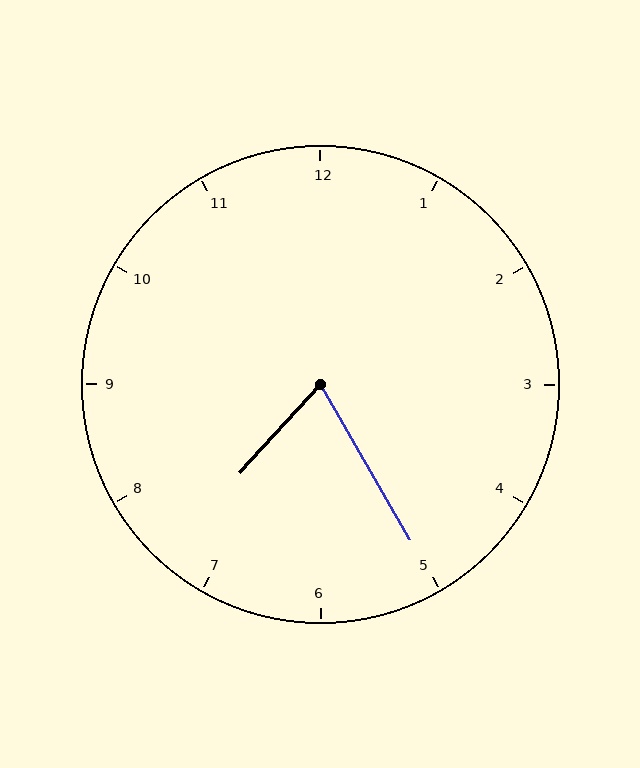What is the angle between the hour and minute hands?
Approximately 72 degrees.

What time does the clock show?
7:25.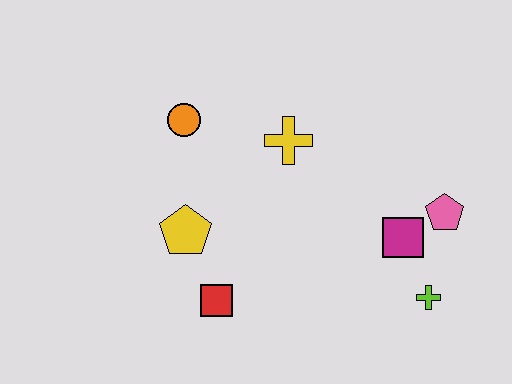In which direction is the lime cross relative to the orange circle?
The lime cross is to the right of the orange circle.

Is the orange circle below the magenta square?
No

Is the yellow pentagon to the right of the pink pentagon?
No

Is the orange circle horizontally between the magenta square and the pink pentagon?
No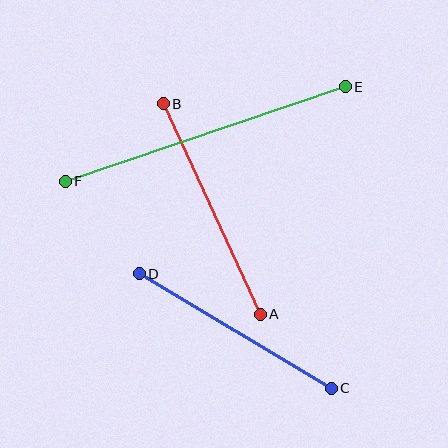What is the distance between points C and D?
The distance is approximately 224 pixels.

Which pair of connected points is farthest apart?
Points E and F are farthest apart.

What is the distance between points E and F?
The distance is approximately 296 pixels.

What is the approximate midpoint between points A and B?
The midpoint is at approximately (212, 209) pixels.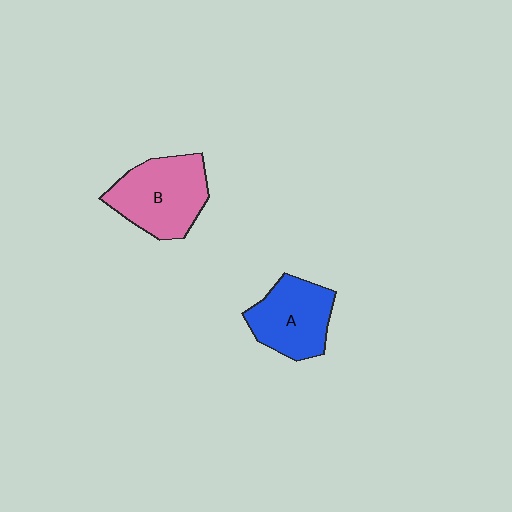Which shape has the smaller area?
Shape A (blue).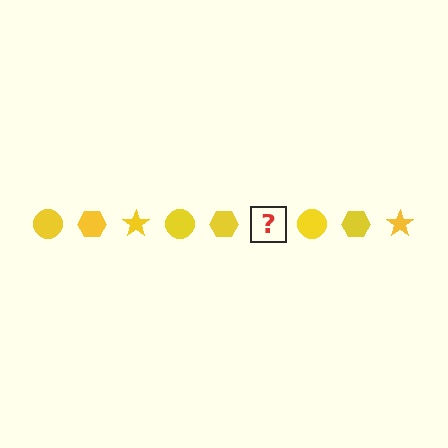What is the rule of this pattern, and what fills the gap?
The rule is that the pattern cycles through circle, hexagon, star shapes in yellow. The gap should be filled with a yellow star.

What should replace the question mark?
The question mark should be replaced with a yellow star.